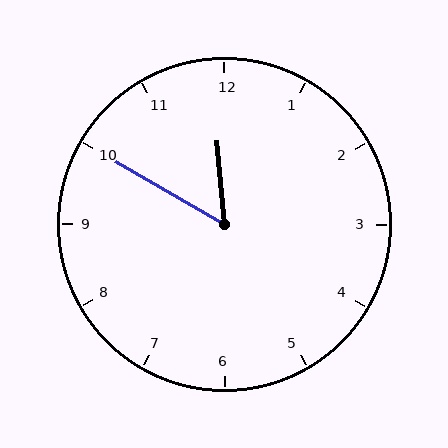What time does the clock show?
11:50.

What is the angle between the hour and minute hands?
Approximately 55 degrees.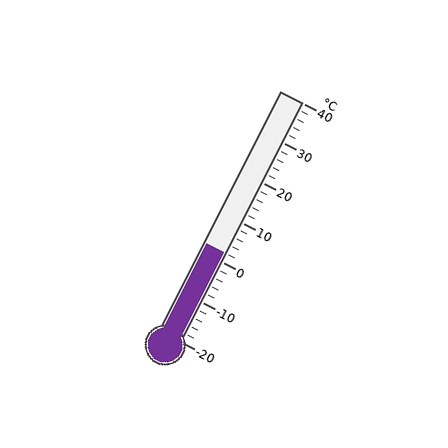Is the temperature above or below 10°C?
The temperature is below 10°C.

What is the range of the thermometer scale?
The thermometer scale ranges from -20°C to 40°C.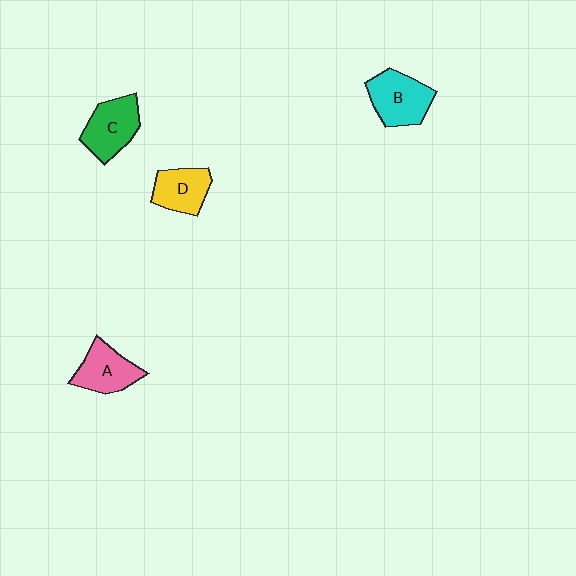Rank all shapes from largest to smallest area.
From largest to smallest: B (cyan), C (green), A (pink), D (yellow).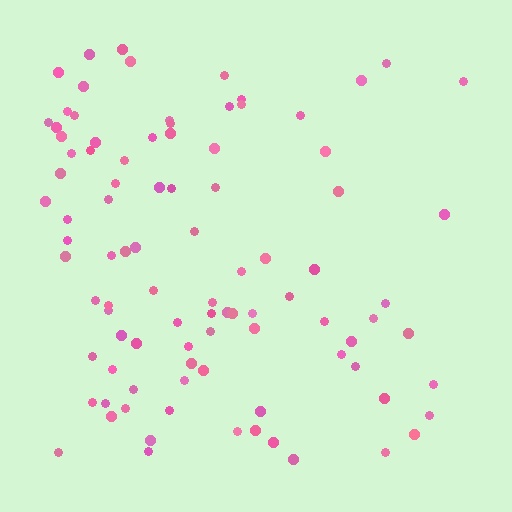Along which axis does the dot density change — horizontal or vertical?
Horizontal.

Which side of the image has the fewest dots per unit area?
The right.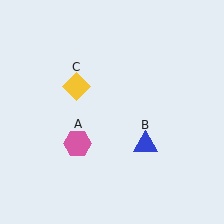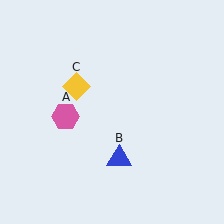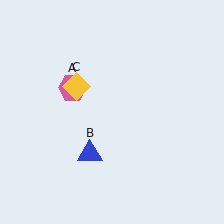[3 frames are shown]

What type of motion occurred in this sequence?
The pink hexagon (object A), blue triangle (object B) rotated clockwise around the center of the scene.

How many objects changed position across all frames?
2 objects changed position: pink hexagon (object A), blue triangle (object B).